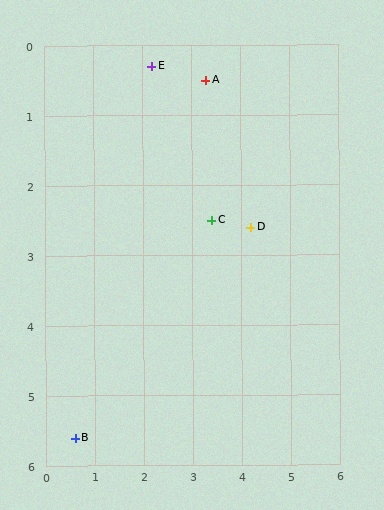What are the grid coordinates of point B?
Point B is at approximately (0.6, 5.6).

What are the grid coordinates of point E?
Point E is at approximately (2.2, 0.3).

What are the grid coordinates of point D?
Point D is at approximately (4.2, 2.6).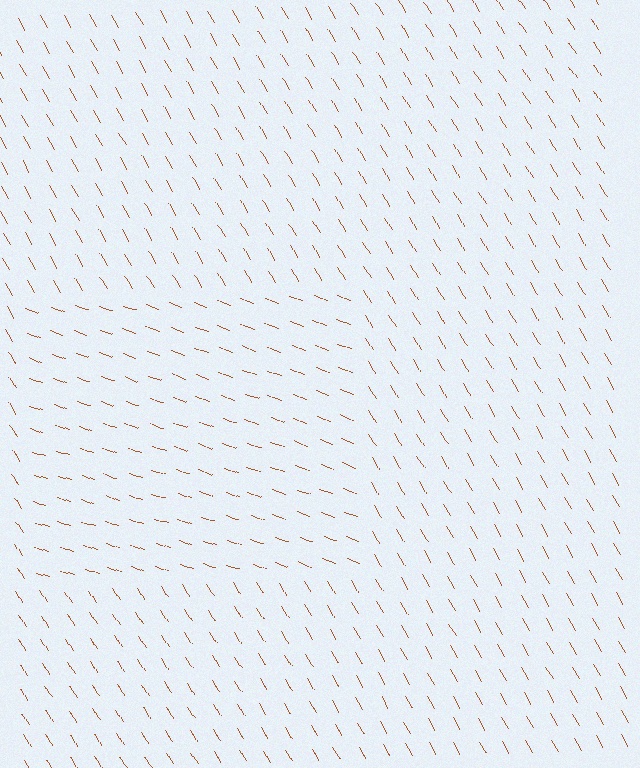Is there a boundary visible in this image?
Yes, there is a texture boundary formed by a change in line orientation.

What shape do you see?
I see a rectangle.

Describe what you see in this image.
The image is filled with small brown line segments. A rectangle region in the image has lines oriented differently from the surrounding lines, creating a visible texture boundary.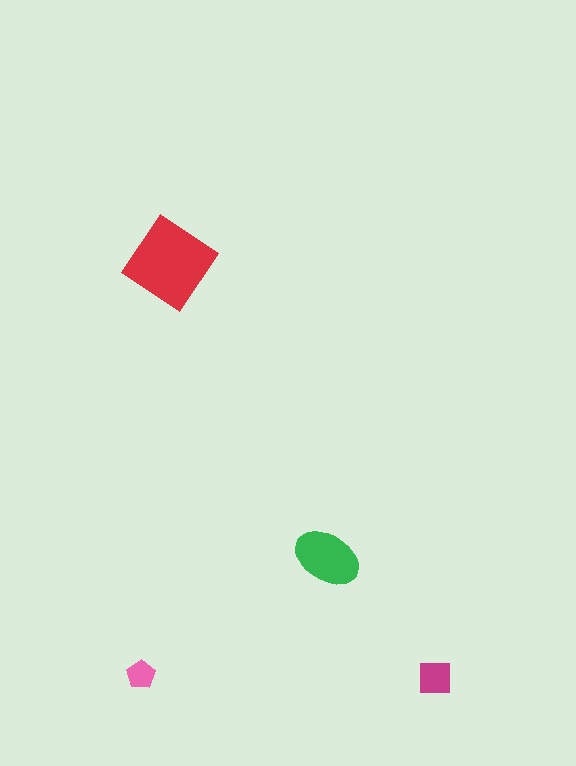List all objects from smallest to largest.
The pink pentagon, the magenta square, the green ellipse, the red diamond.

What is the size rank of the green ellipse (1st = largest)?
2nd.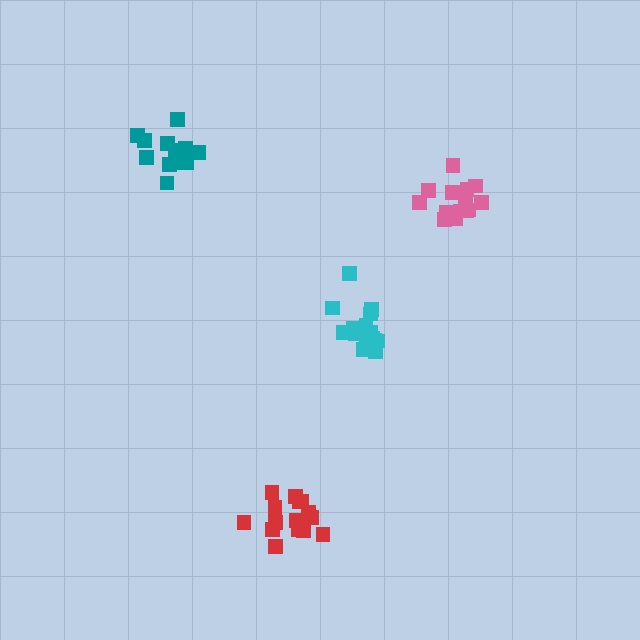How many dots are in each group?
Group 1: 18 dots, Group 2: 13 dots, Group 3: 15 dots, Group 4: 14 dots (60 total).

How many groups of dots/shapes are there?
There are 4 groups.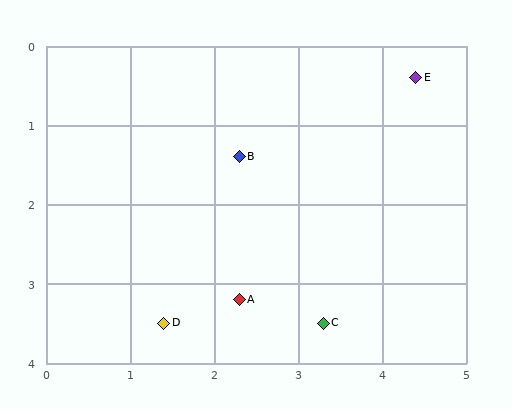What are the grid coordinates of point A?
Point A is at approximately (2.3, 3.2).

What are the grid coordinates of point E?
Point E is at approximately (4.4, 0.4).